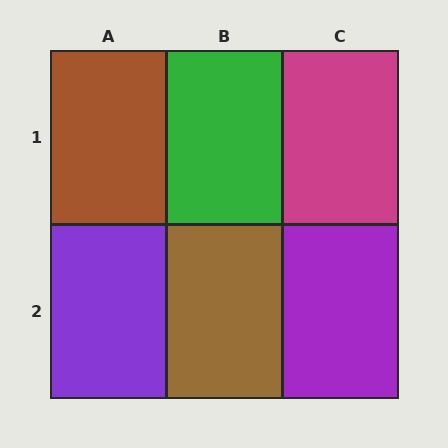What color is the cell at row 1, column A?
Brown.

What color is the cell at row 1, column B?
Green.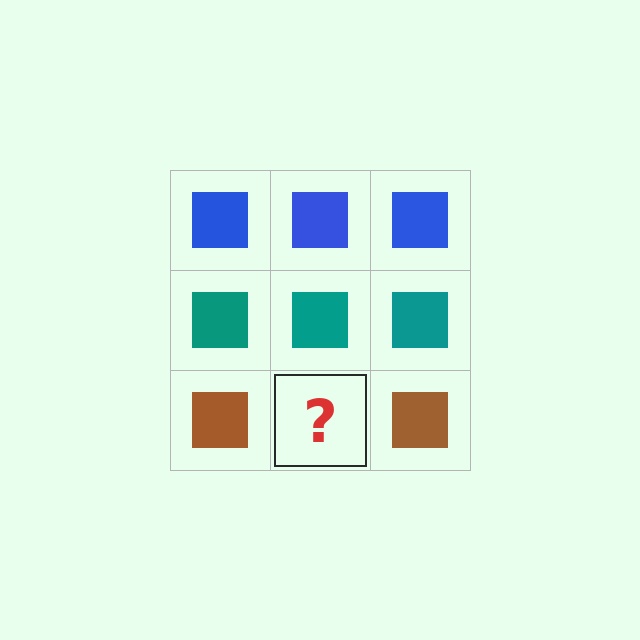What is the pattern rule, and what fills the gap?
The rule is that each row has a consistent color. The gap should be filled with a brown square.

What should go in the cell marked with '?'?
The missing cell should contain a brown square.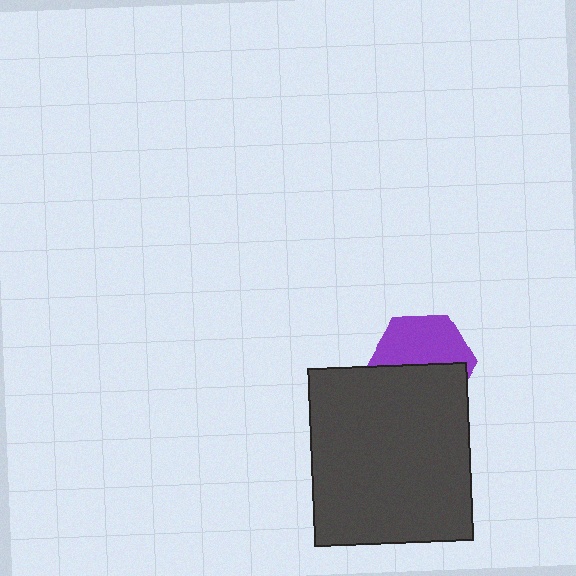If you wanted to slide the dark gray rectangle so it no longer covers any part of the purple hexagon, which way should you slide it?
Slide it down — that is the most direct way to separate the two shapes.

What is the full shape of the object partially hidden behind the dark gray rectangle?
The partially hidden object is a purple hexagon.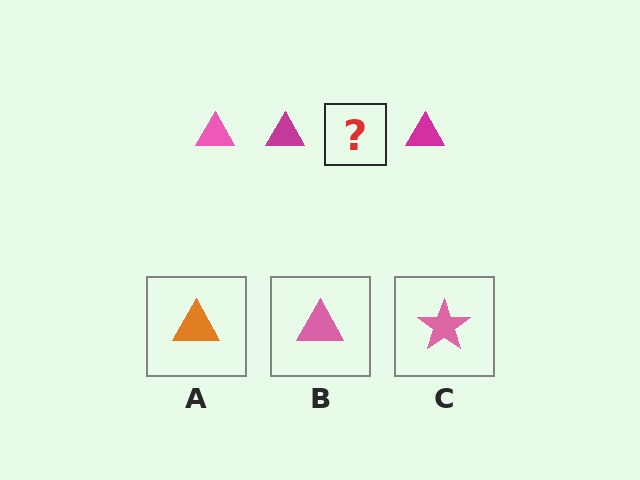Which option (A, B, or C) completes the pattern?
B.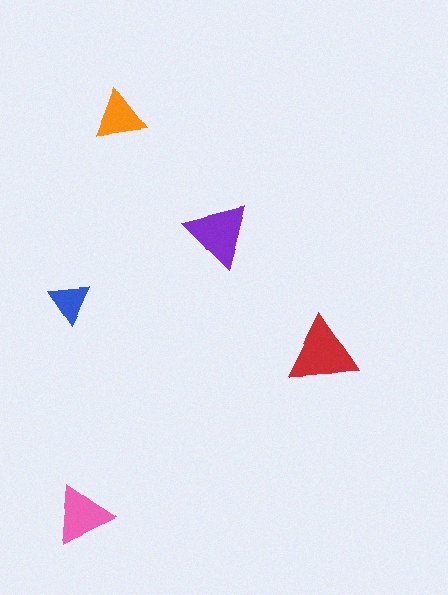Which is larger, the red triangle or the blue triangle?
The red one.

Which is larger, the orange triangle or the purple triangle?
The purple one.